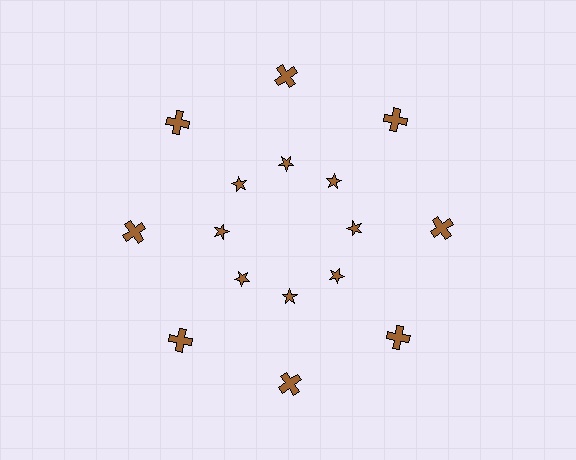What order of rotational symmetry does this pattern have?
This pattern has 8-fold rotational symmetry.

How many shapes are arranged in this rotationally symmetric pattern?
There are 16 shapes, arranged in 8 groups of 2.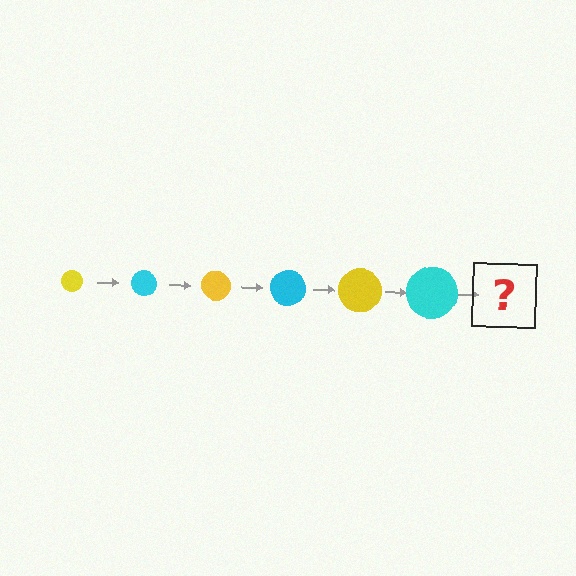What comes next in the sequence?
The next element should be a yellow circle, larger than the previous one.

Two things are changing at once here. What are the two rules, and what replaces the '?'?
The two rules are that the circle grows larger each step and the color cycles through yellow and cyan. The '?' should be a yellow circle, larger than the previous one.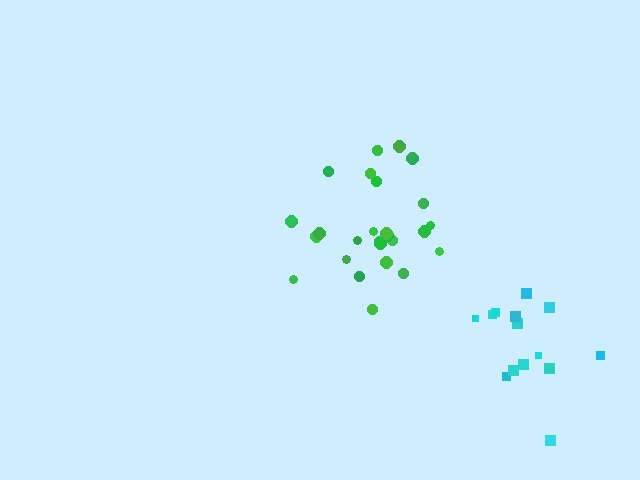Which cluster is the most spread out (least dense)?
Cyan.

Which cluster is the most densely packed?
Green.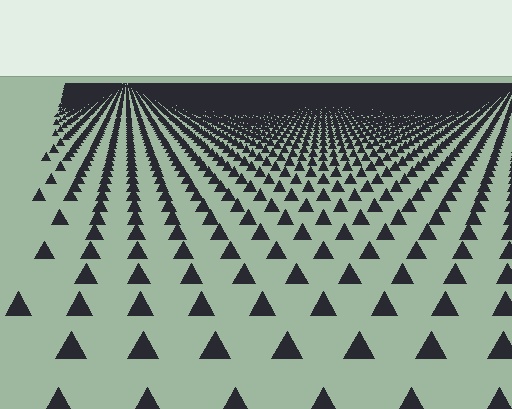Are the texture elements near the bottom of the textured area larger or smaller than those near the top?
Larger. Near the bottom, elements are closer to the viewer and appear at a bigger on-screen size.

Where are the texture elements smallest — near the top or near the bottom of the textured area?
Near the top.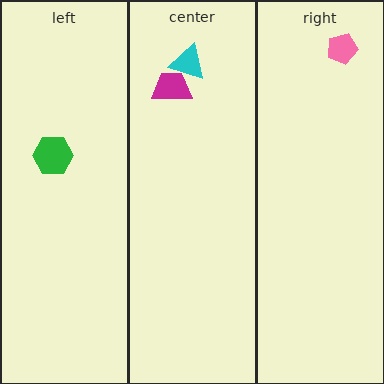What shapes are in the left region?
The green hexagon.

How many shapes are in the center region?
2.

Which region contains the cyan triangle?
The center region.